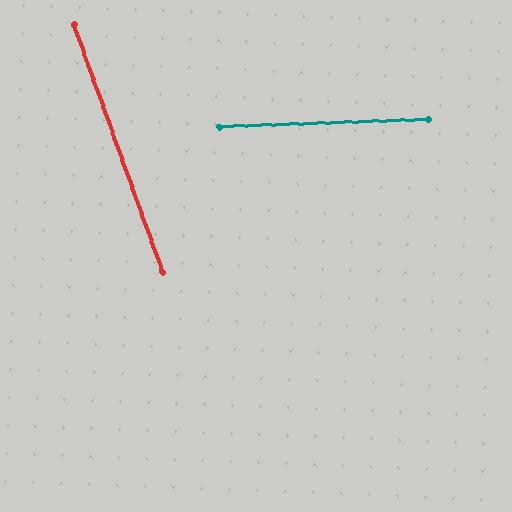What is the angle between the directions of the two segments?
Approximately 72 degrees.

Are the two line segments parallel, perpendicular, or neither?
Neither parallel nor perpendicular — they differ by about 72°.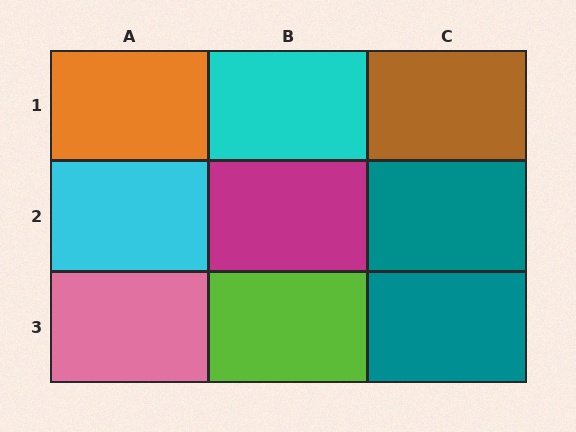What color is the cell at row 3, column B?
Lime.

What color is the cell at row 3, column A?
Pink.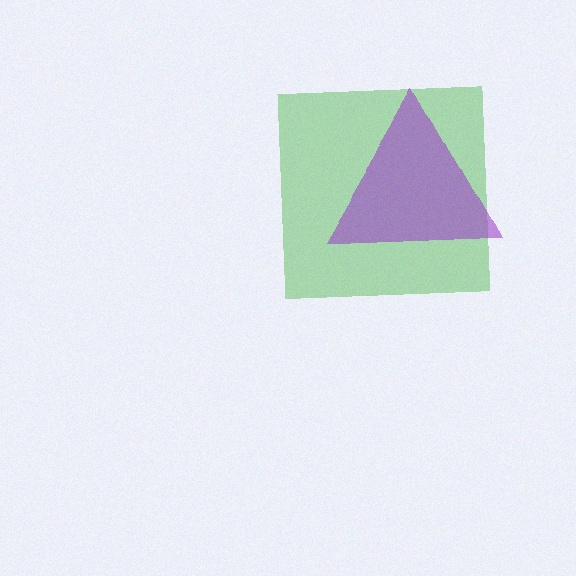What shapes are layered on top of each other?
The layered shapes are: a green square, a purple triangle.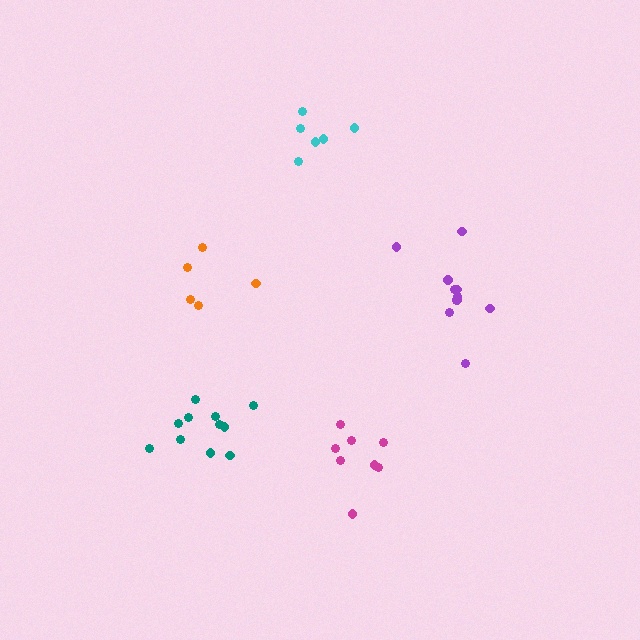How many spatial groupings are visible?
There are 5 spatial groupings.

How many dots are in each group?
Group 1: 5 dots, Group 2: 11 dots, Group 3: 6 dots, Group 4: 11 dots, Group 5: 8 dots (41 total).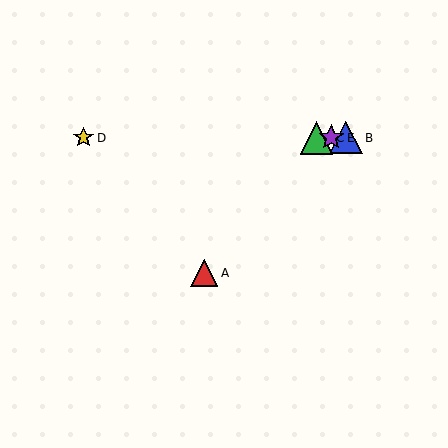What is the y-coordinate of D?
Object D is at y≈138.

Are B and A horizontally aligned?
No, B is at y≈138 and A is at y≈273.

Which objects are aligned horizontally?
Objects B, C, D, E are aligned horizontally.